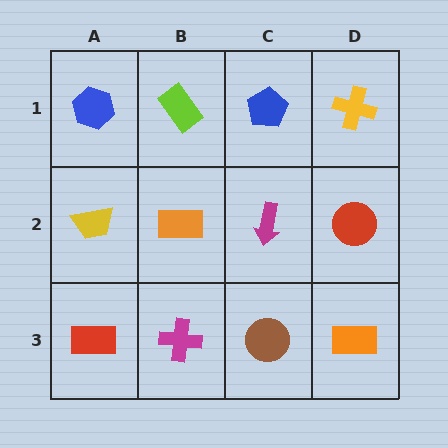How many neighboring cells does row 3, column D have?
2.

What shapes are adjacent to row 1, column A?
A yellow trapezoid (row 2, column A), a lime rectangle (row 1, column B).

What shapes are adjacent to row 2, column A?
A blue hexagon (row 1, column A), a red rectangle (row 3, column A), an orange rectangle (row 2, column B).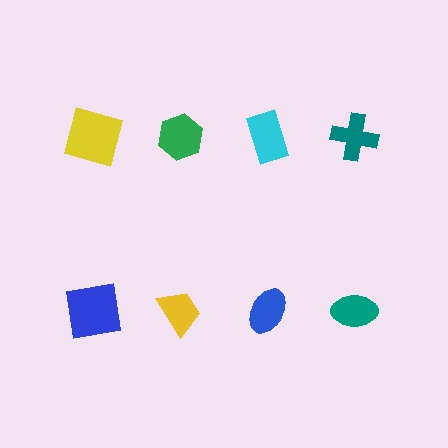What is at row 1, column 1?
A yellow square.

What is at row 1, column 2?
A green hexagon.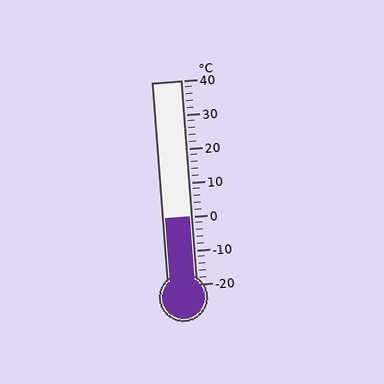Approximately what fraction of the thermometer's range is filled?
The thermometer is filled to approximately 35% of its range.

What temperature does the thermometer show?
The thermometer shows approximately 0°C.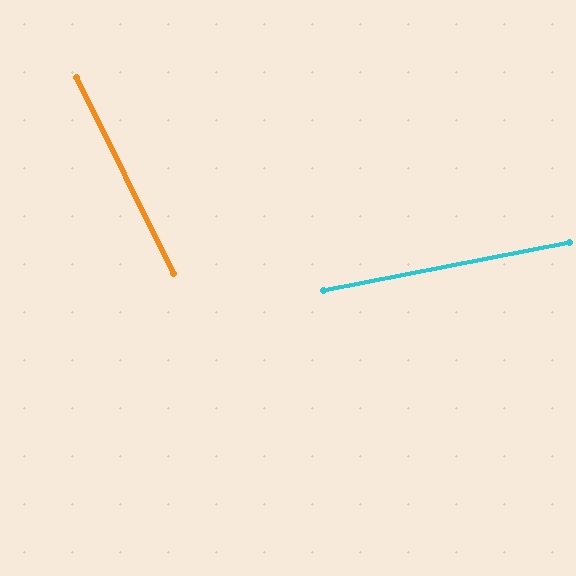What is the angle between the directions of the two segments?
Approximately 75 degrees.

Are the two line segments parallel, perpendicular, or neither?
Neither parallel nor perpendicular — they differ by about 75°.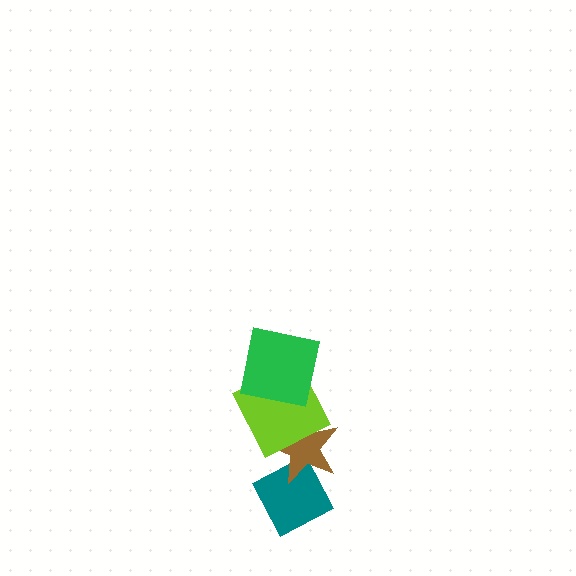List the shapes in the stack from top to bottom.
From top to bottom: the green square, the lime square, the brown star, the teal diamond.